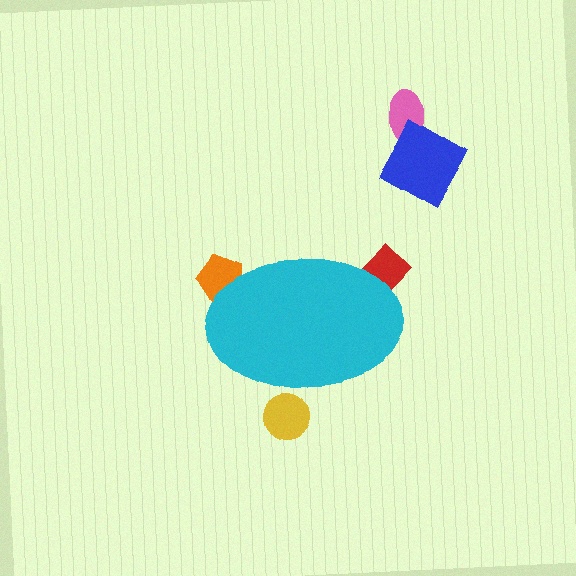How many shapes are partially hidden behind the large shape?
3 shapes are partially hidden.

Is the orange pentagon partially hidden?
Yes, the orange pentagon is partially hidden behind the cyan ellipse.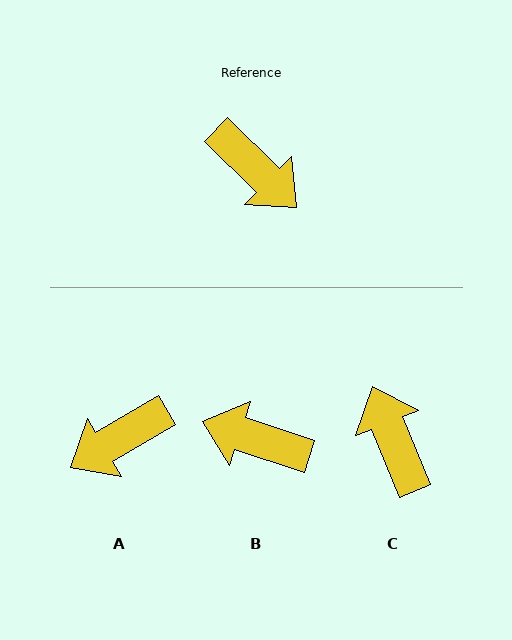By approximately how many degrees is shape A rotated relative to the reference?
Approximately 105 degrees clockwise.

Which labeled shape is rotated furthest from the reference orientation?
C, about 156 degrees away.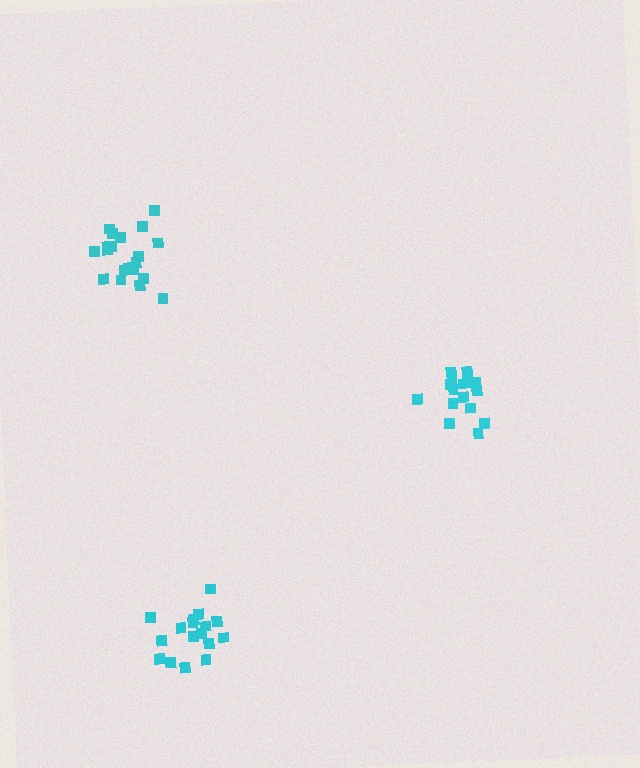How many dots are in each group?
Group 1: 18 dots, Group 2: 20 dots, Group 3: 16 dots (54 total).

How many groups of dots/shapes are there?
There are 3 groups.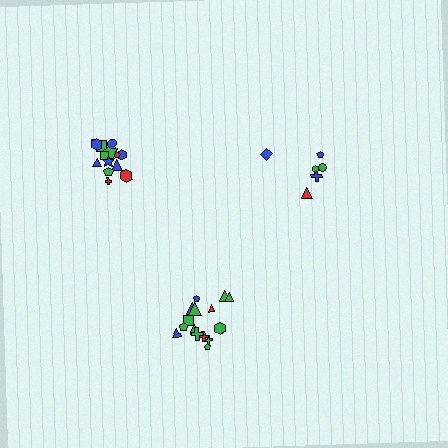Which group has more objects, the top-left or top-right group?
The top-left group.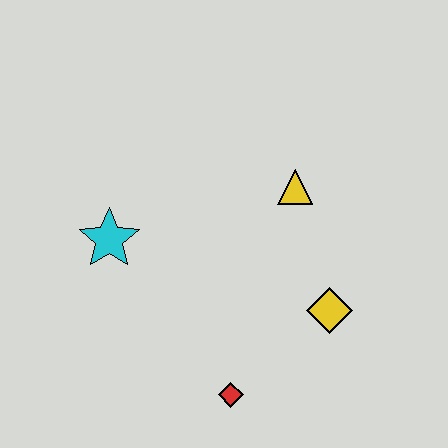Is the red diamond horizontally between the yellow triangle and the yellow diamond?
No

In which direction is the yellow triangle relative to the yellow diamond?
The yellow triangle is above the yellow diamond.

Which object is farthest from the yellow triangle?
The red diamond is farthest from the yellow triangle.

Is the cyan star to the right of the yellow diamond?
No